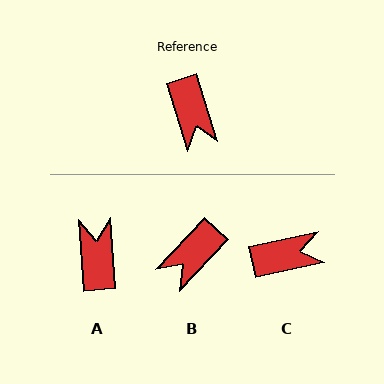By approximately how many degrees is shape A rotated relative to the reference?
Approximately 166 degrees counter-clockwise.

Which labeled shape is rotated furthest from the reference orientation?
A, about 166 degrees away.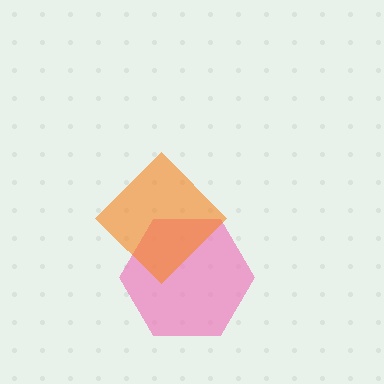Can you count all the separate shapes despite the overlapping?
Yes, there are 2 separate shapes.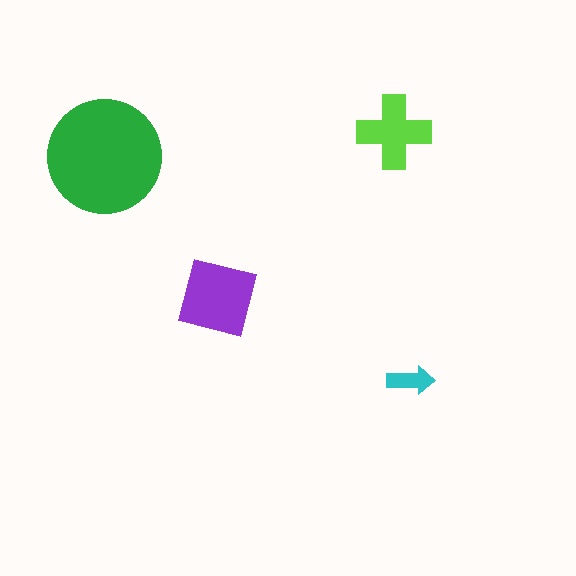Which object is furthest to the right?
The cyan arrow is rightmost.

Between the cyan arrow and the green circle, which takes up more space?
The green circle.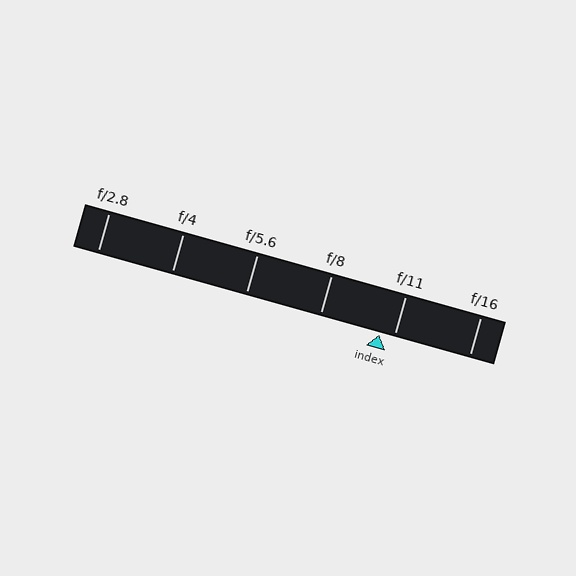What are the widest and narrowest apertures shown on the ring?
The widest aperture shown is f/2.8 and the narrowest is f/16.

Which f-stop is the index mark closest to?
The index mark is closest to f/11.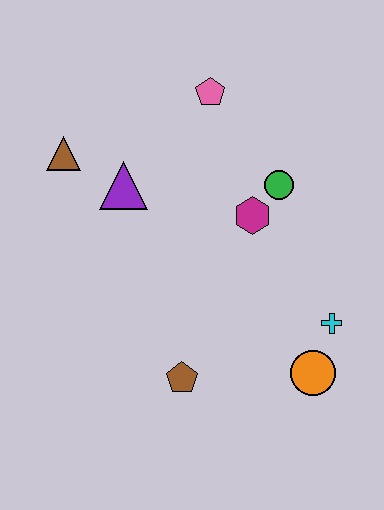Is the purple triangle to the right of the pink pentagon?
No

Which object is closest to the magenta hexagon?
The green circle is closest to the magenta hexagon.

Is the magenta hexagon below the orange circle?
No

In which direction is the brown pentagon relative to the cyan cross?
The brown pentagon is to the left of the cyan cross.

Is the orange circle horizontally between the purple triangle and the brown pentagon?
No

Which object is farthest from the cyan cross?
The brown triangle is farthest from the cyan cross.